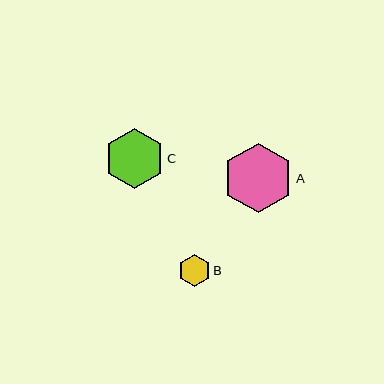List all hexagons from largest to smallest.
From largest to smallest: A, C, B.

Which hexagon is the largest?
Hexagon A is the largest with a size of approximately 70 pixels.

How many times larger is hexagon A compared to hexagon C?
Hexagon A is approximately 1.2 times the size of hexagon C.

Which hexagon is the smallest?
Hexagon B is the smallest with a size of approximately 32 pixels.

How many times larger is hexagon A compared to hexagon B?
Hexagon A is approximately 2.2 times the size of hexagon B.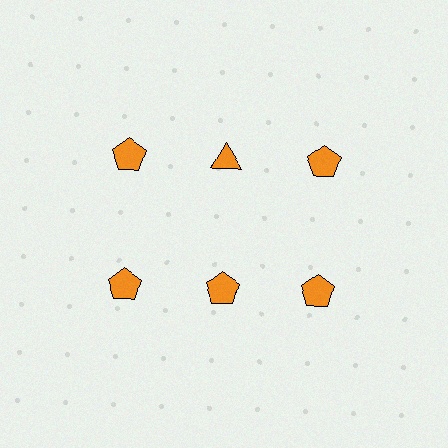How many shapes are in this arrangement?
There are 6 shapes arranged in a grid pattern.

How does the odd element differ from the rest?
It has a different shape: triangle instead of pentagon.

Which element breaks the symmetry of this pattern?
The orange triangle in the top row, second from left column breaks the symmetry. All other shapes are orange pentagons.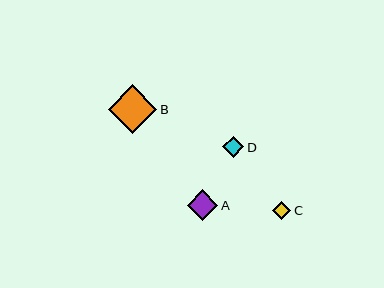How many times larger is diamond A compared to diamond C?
Diamond A is approximately 1.7 times the size of diamond C.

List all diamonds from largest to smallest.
From largest to smallest: B, A, D, C.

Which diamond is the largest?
Diamond B is the largest with a size of approximately 48 pixels.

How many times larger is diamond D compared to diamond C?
Diamond D is approximately 1.2 times the size of diamond C.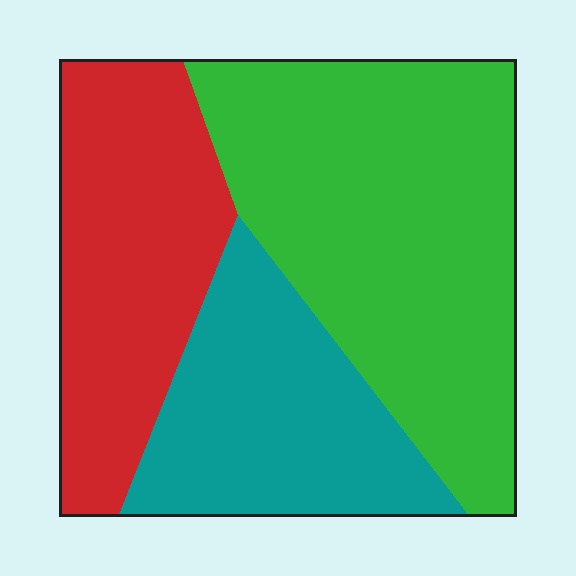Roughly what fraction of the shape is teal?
Teal covers 25% of the shape.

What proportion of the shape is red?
Red covers 28% of the shape.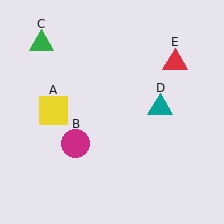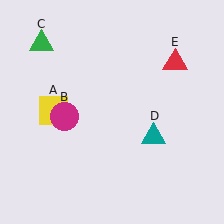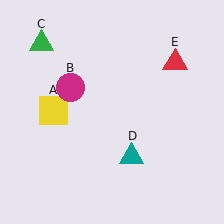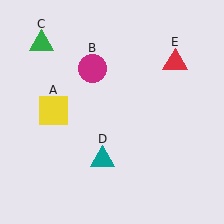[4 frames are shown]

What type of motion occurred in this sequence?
The magenta circle (object B), teal triangle (object D) rotated clockwise around the center of the scene.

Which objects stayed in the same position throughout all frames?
Yellow square (object A) and green triangle (object C) and red triangle (object E) remained stationary.